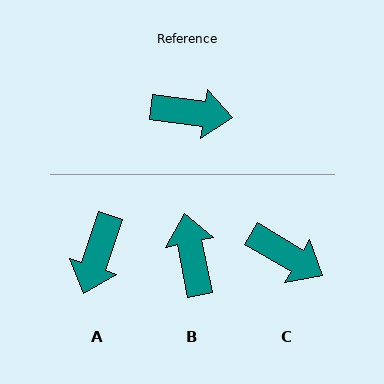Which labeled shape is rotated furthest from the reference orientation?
B, about 109 degrees away.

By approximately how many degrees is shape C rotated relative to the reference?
Approximately 23 degrees clockwise.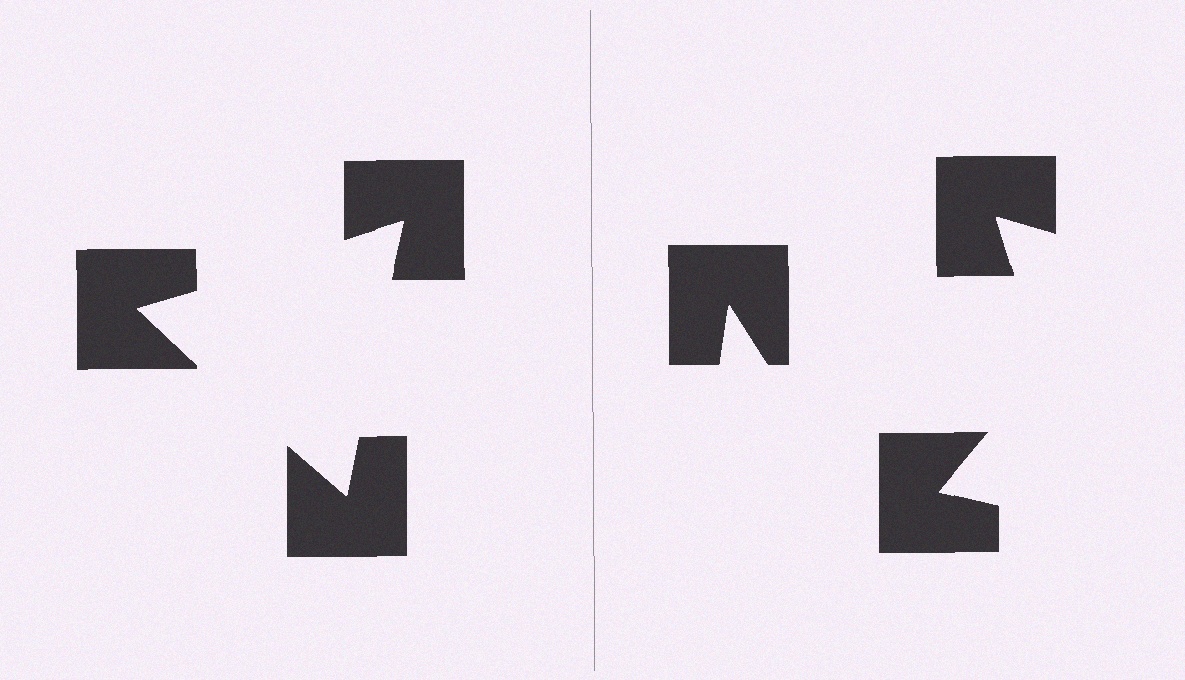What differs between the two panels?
The notched squares are positioned identically on both sides; only the wedge orientations differ. On the left they align to a triangle; on the right they are misaligned.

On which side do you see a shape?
An illusory triangle appears on the left side. On the right side the wedge cuts are rotated, so no coherent shape forms.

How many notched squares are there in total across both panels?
6 — 3 on each side.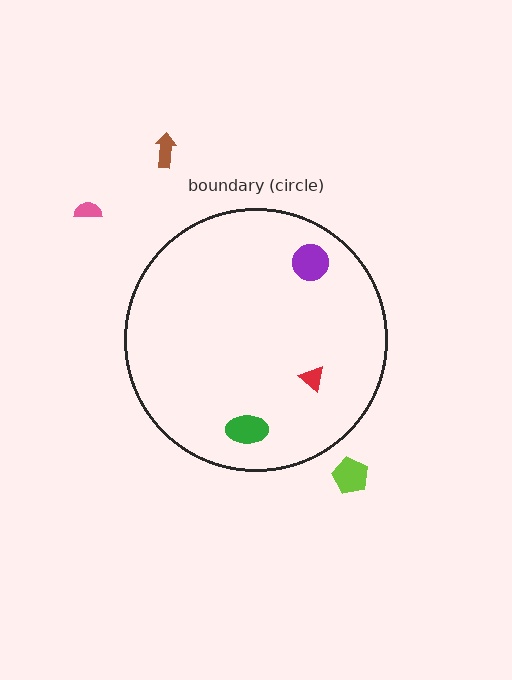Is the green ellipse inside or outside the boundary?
Inside.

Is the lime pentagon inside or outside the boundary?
Outside.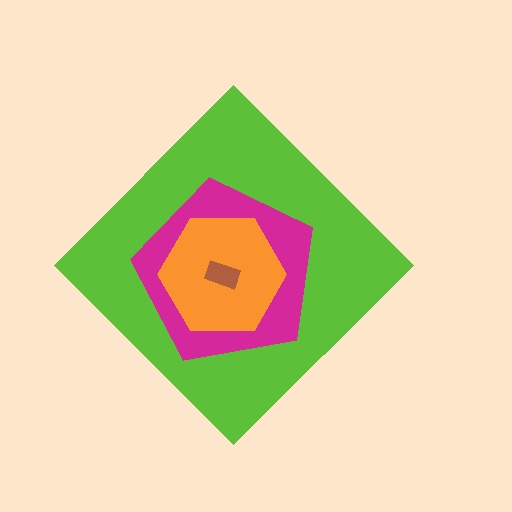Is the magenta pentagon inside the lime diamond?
Yes.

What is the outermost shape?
The lime diamond.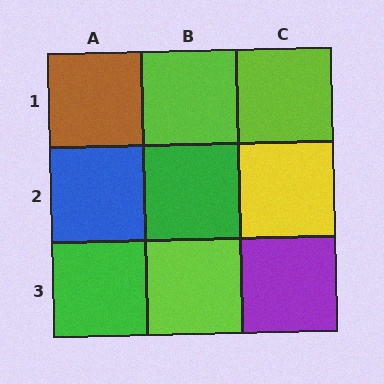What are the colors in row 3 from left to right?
Green, lime, purple.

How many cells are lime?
3 cells are lime.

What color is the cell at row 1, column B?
Lime.